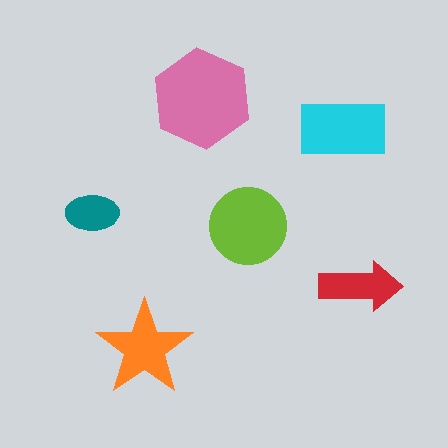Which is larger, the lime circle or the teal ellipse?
The lime circle.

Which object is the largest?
The pink hexagon.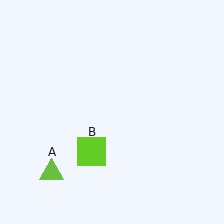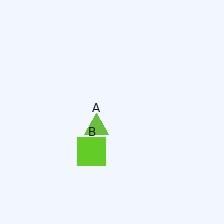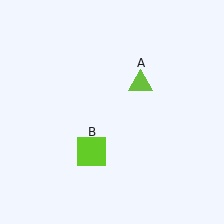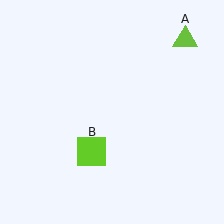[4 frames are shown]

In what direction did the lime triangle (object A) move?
The lime triangle (object A) moved up and to the right.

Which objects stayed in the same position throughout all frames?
Lime square (object B) remained stationary.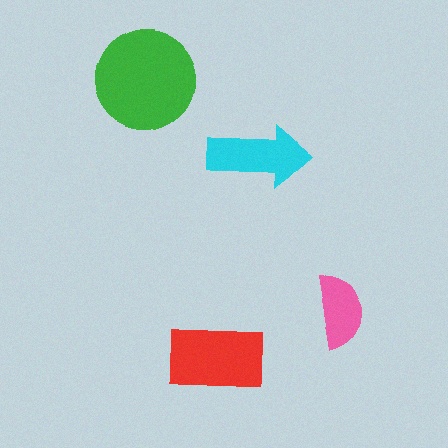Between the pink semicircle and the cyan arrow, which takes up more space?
The cyan arrow.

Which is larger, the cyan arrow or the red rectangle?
The red rectangle.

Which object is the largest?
The green circle.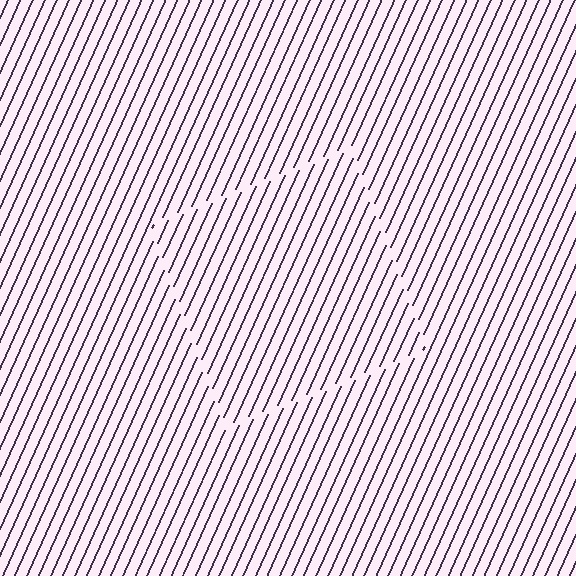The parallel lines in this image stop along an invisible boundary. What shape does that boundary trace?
An illusory square. The interior of the shape contains the same grating, shifted by half a period — the contour is defined by the phase discontinuity where line-ends from the inner and outer gratings abut.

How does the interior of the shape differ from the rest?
The interior of the shape contains the same grating, shifted by half a period — the contour is defined by the phase discontinuity where line-ends from the inner and outer gratings abut.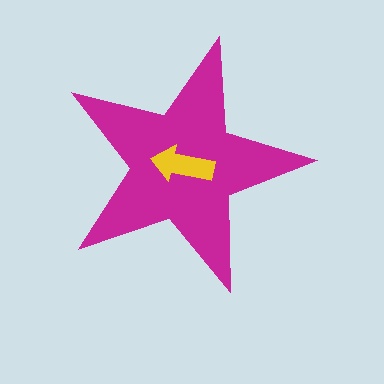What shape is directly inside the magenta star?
The yellow arrow.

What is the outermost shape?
The magenta star.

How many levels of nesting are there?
2.